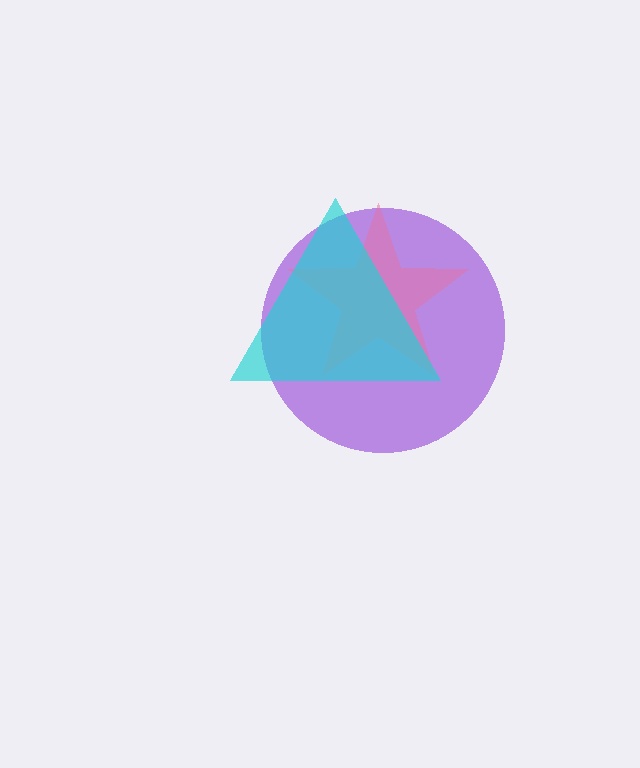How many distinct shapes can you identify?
There are 3 distinct shapes: a purple circle, a pink star, a cyan triangle.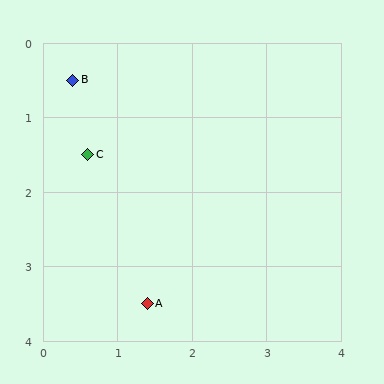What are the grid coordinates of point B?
Point B is at approximately (0.4, 0.5).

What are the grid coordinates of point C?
Point C is at approximately (0.6, 1.5).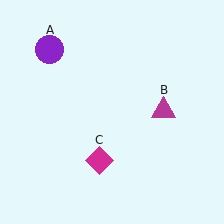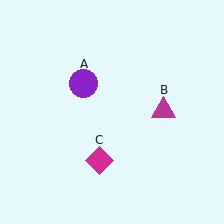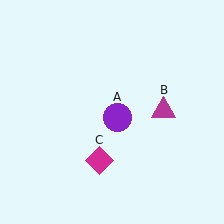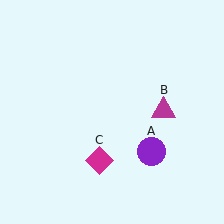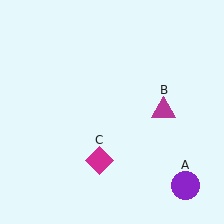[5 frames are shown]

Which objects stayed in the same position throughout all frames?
Magenta triangle (object B) and magenta diamond (object C) remained stationary.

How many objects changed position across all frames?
1 object changed position: purple circle (object A).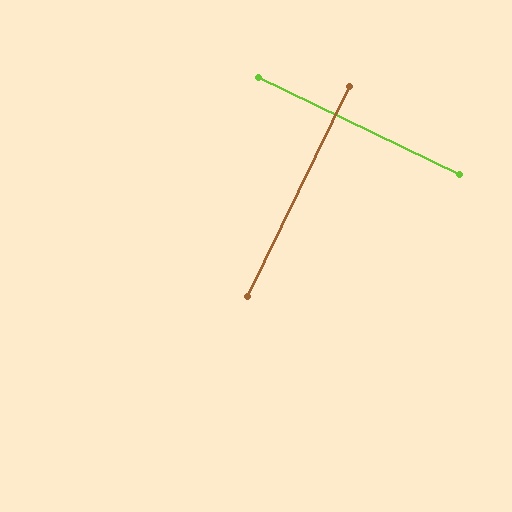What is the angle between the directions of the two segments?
Approximately 90 degrees.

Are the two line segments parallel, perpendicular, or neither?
Perpendicular — they meet at approximately 90°.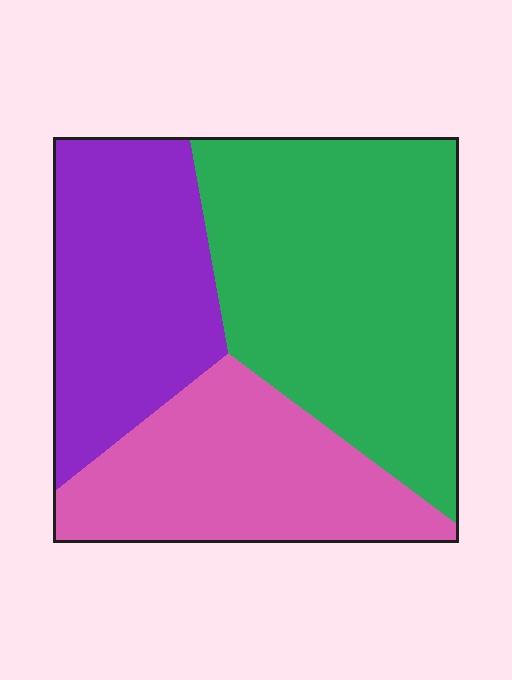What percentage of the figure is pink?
Pink takes up between a sixth and a third of the figure.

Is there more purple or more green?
Green.